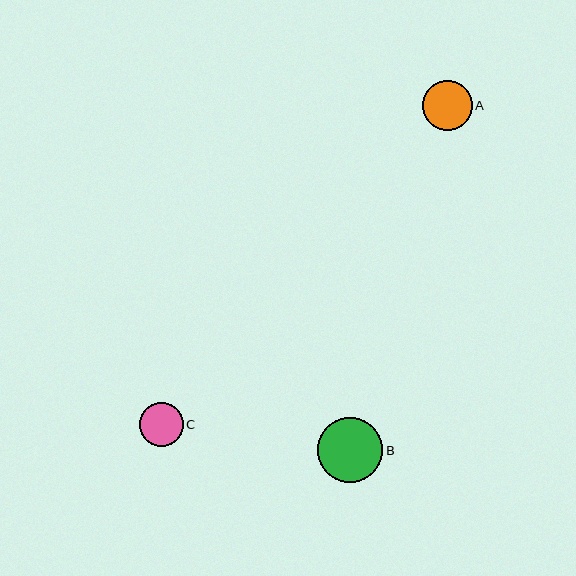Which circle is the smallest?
Circle C is the smallest with a size of approximately 43 pixels.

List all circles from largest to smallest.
From largest to smallest: B, A, C.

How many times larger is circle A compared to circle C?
Circle A is approximately 1.2 times the size of circle C.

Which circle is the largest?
Circle B is the largest with a size of approximately 65 pixels.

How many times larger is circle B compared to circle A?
Circle B is approximately 1.3 times the size of circle A.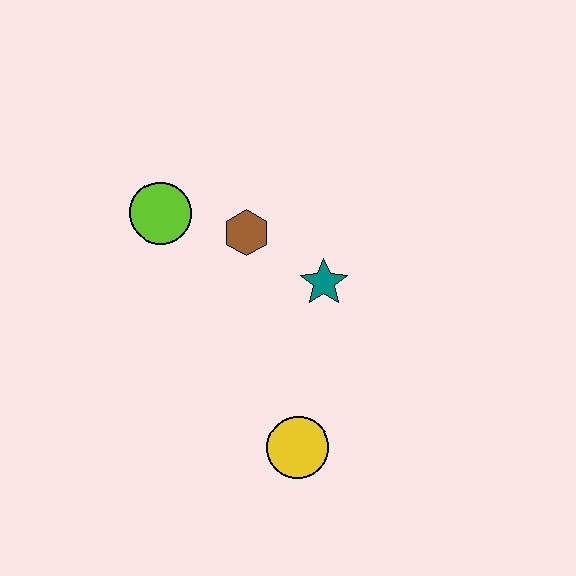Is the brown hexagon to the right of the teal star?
No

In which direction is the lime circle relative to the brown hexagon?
The lime circle is to the left of the brown hexagon.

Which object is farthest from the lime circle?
The yellow circle is farthest from the lime circle.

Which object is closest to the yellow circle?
The teal star is closest to the yellow circle.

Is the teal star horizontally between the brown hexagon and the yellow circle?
No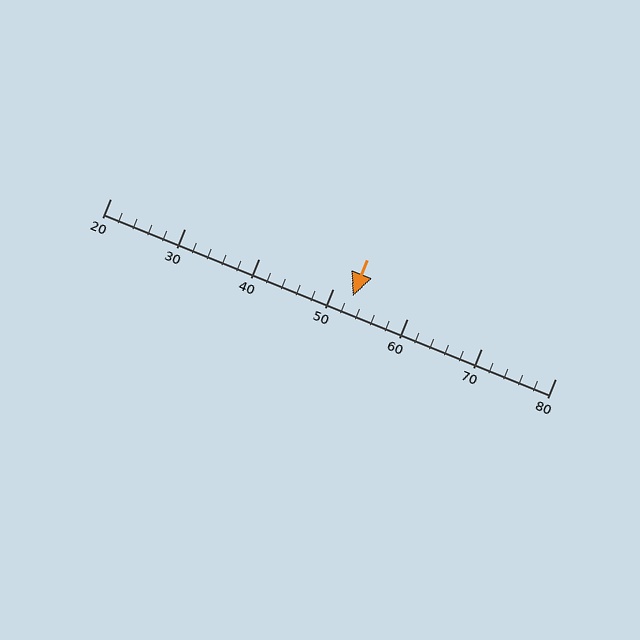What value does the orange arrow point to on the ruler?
The orange arrow points to approximately 53.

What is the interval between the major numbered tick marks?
The major tick marks are spaced 10 units apart.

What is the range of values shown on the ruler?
The ruler shows values from 20 to 80.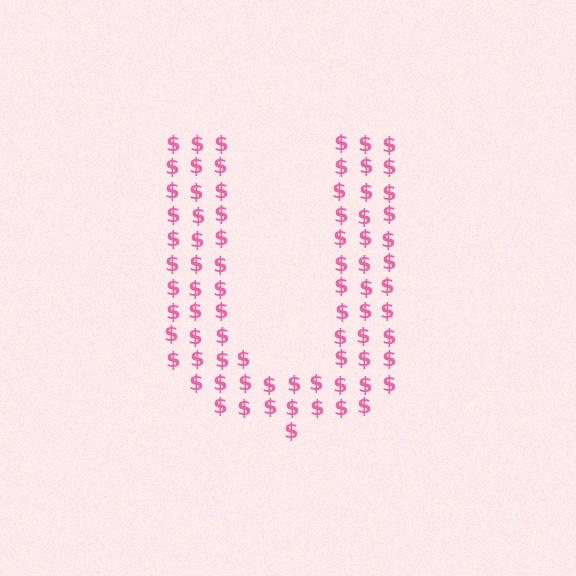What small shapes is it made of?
It is made of small dollar signs.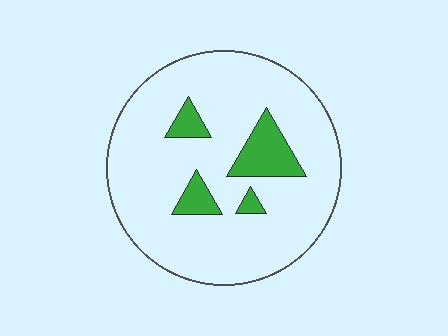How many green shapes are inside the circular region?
4.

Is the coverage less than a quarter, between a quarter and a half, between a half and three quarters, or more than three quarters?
Less than a quarter.